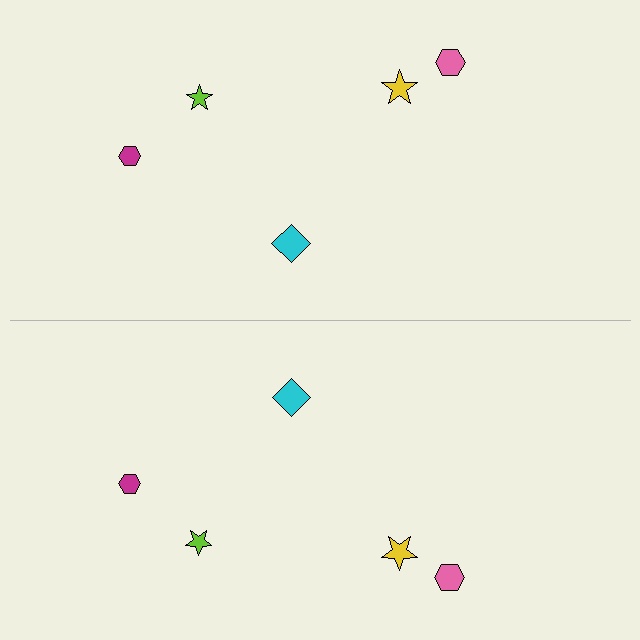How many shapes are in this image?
There are 10 shapes in this image.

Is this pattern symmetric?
Yes, this pattern has bilateral (reflection) symmetry.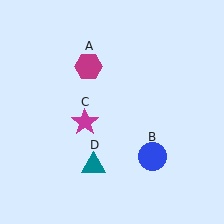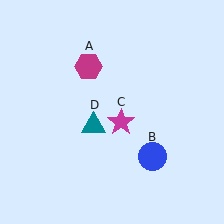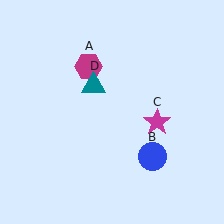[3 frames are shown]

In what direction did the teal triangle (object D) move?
The teal triangle (object D) moved up.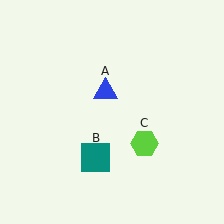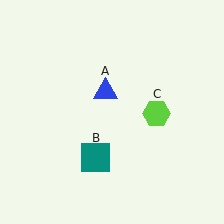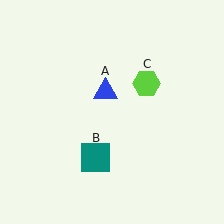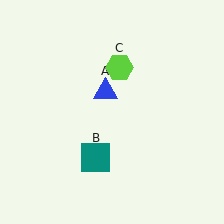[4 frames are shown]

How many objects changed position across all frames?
1 object changed position: lime hexagon (object C).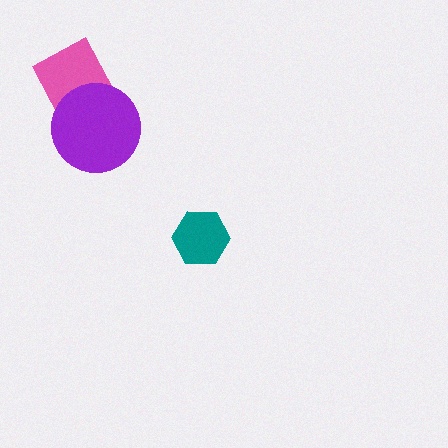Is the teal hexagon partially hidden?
No, no other shape covers it.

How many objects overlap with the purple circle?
1 object overlaps with the purple circle.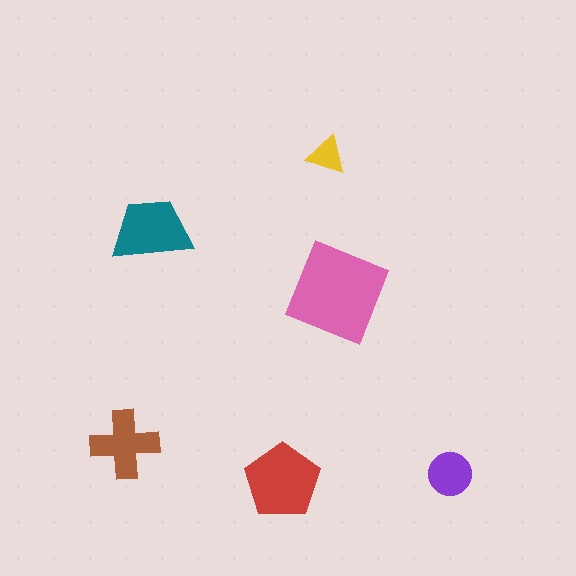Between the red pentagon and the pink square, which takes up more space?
The pink square.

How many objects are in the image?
There are 6 objects in the image.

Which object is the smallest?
The yellow triangle.